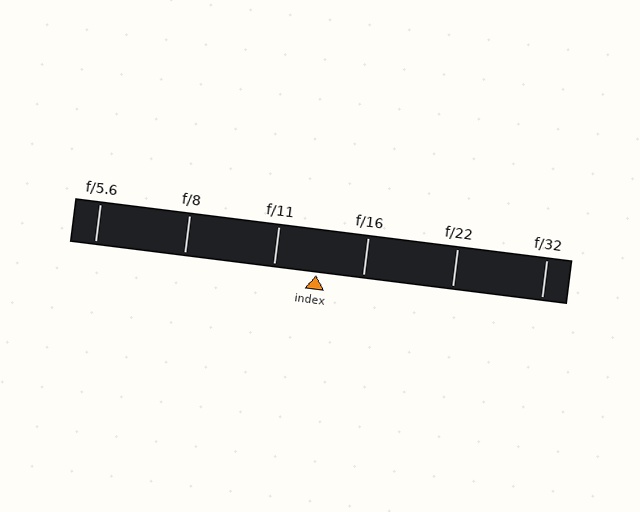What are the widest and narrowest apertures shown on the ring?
The widest aperture shown is f/5.6 and the narrowest is f/32.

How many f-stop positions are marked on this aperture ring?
There are 6 f-stop positions marked.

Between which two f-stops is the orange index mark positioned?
The index mark is between f/11 and f/16.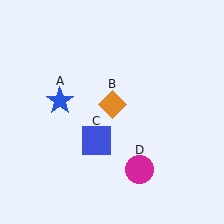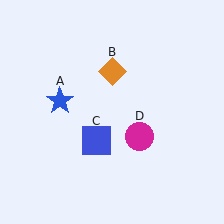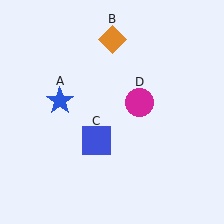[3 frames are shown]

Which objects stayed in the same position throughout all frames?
Blue star (object A) and blue square (object C) remained stationary.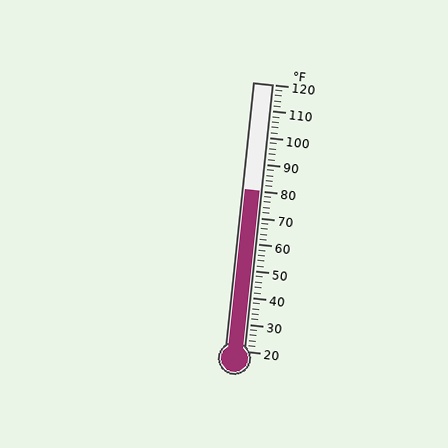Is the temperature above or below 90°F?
The temperature is below 90°F.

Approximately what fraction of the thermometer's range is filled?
The thermometer is filled to approximately 60% of its range.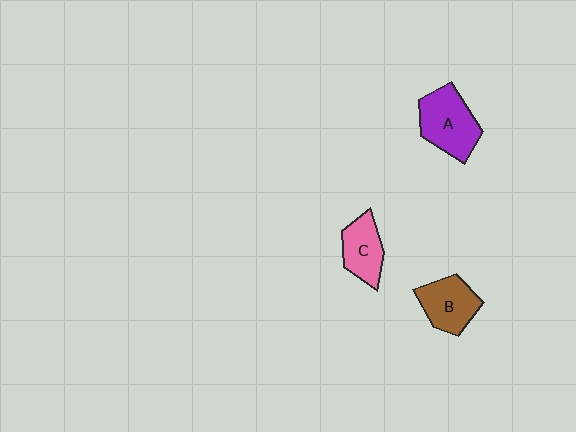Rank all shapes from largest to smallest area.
From largest to smallest: A (purple), B (brown), C (pink).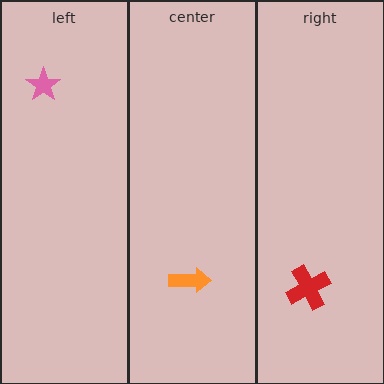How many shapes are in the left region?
1.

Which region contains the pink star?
The left region.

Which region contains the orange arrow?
The center region.